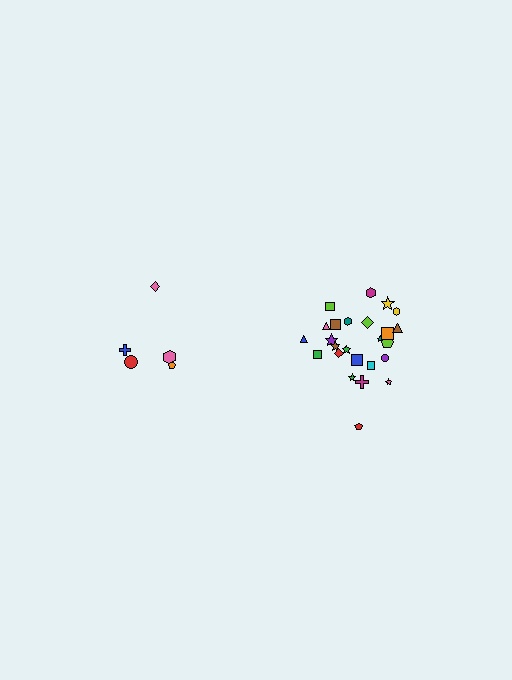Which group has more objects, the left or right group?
The right group.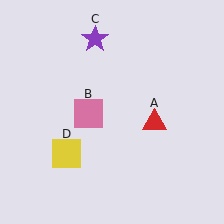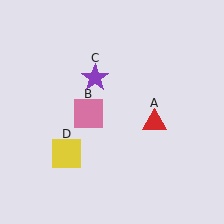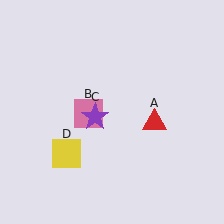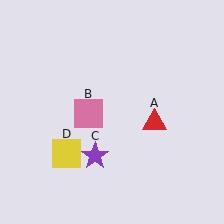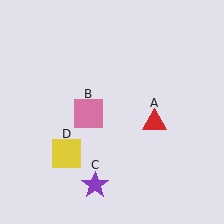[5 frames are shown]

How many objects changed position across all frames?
1 object changed position: purple star (object C).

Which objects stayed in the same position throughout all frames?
Red triangle (object A) and pink square (object B) and yellow square (object D) remained stationary.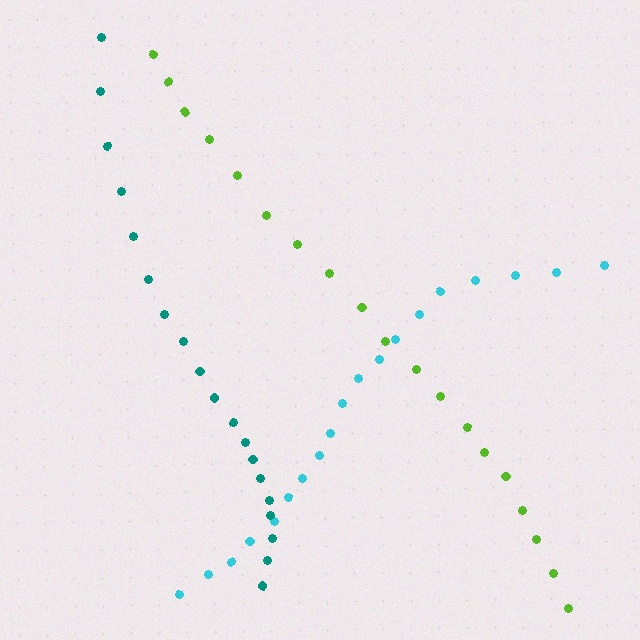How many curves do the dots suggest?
There are 3 distinct paths.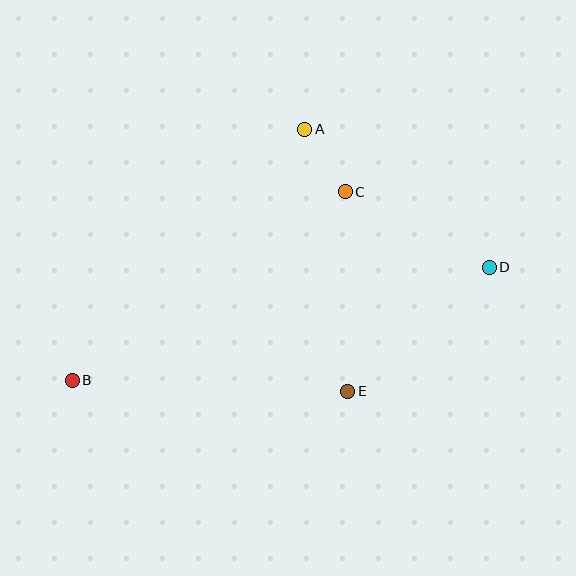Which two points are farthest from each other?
Points B and D are farthest from each other.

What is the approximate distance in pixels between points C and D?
The distance between C and D is approximately 163 pixels.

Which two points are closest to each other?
Points A and C are closest to each other.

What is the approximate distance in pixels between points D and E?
The distance between D and E is approximately 188 pixels.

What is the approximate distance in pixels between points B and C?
The distance between B and C is approximately 331 pixels.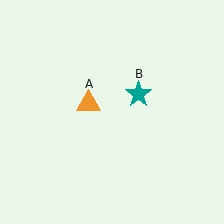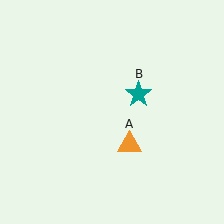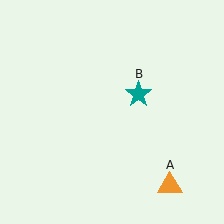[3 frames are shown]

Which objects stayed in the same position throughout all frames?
Teal star (object B) remained stationary.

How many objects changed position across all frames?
1 object changed position: orange triangle (object A).